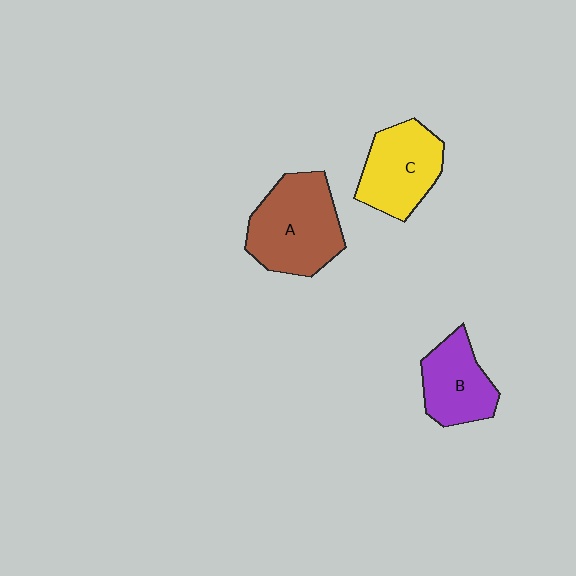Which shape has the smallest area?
Shape B (purple).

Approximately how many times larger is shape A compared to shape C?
Approximately 1.3 times.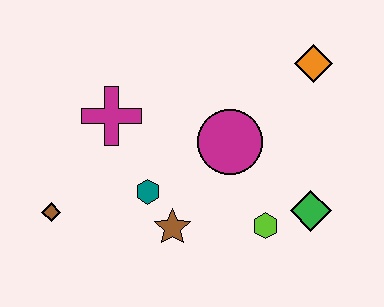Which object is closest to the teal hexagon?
The brown star is closest to the teal hexagon.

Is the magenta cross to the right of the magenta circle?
No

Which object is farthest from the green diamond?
The brown diamond is farthest from the green diamond.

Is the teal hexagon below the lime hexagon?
No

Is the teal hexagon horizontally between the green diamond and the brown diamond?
Yes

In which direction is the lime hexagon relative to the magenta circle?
The lime hexagon is below the magenta circle.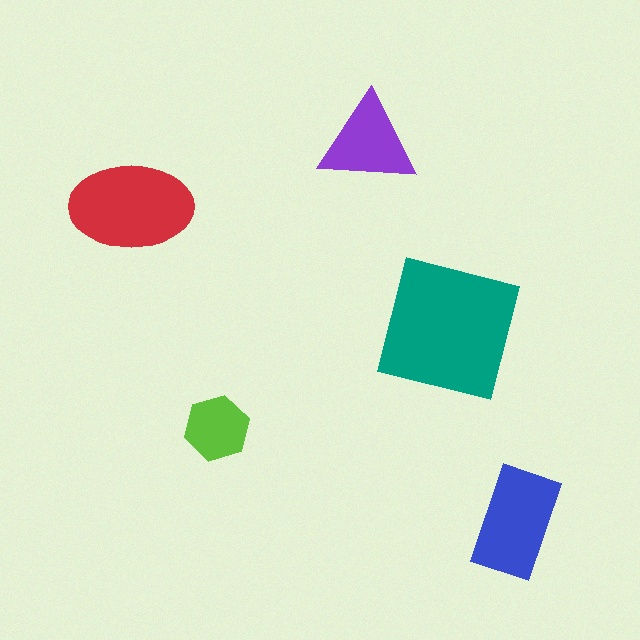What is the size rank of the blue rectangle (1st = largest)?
3rd.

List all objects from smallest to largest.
The lime hexagon, the purple triangle, the blue rectangle, the red ellipse, the teal square.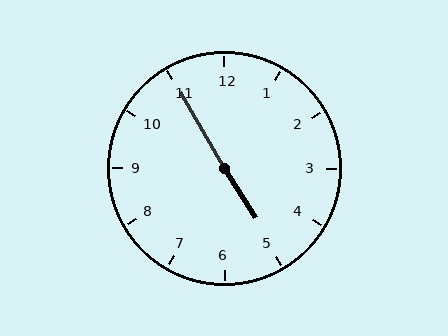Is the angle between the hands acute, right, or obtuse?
It is obtuse.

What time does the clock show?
4:55.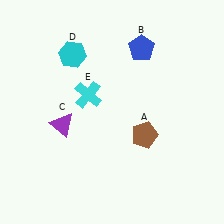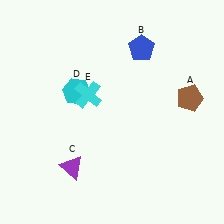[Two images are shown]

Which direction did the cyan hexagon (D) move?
The cyan hexagon (D) moved down.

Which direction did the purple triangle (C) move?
The purple triangle (C) moved down.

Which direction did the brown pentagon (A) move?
The brown pentagon (A) moved right.